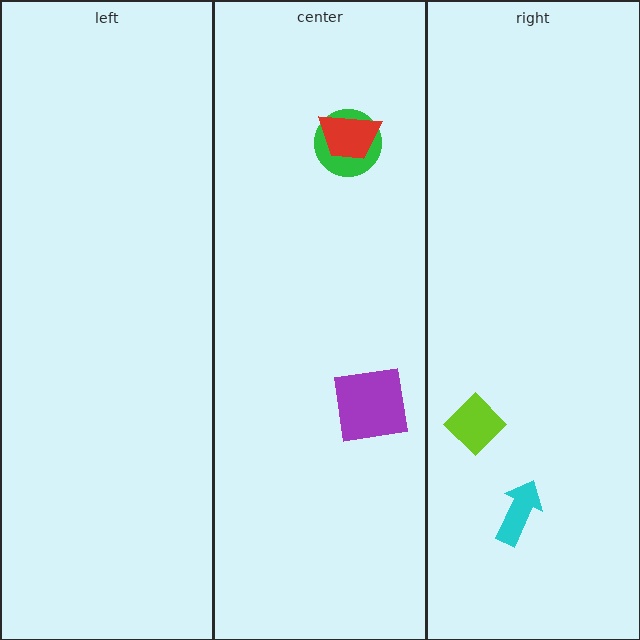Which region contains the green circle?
The center region.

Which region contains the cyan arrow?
The right region.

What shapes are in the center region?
The green circle, the purple square, the red trapezoid.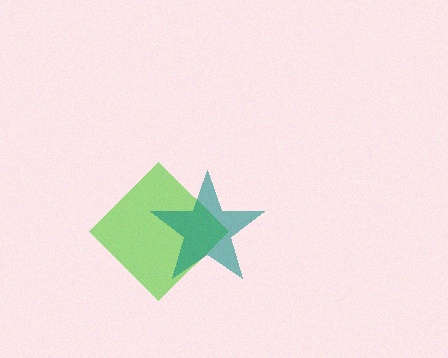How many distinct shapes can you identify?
There are 2 distinct shapes: a lime diamond, a teal star.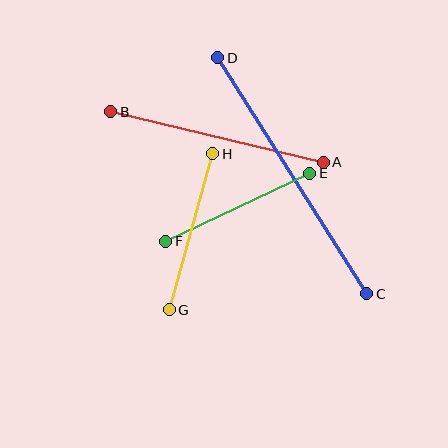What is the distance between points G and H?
The distance is approximately 162 pixels.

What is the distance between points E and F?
The distance is approximately 159 pixels.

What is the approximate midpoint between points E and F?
The midpoint is at approximately (238, 207) pixels.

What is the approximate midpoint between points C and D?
The midpoint is at approximately (292, 176) pixels.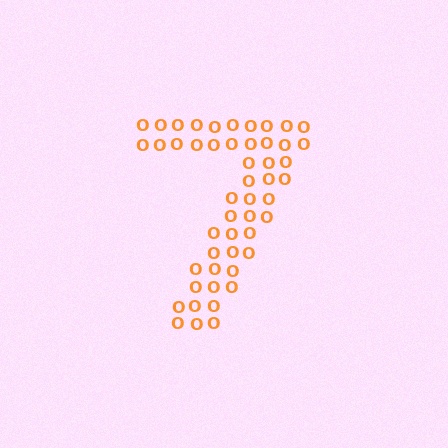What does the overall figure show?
The overall figure shows the digit 7.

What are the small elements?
The small elements are letter O's.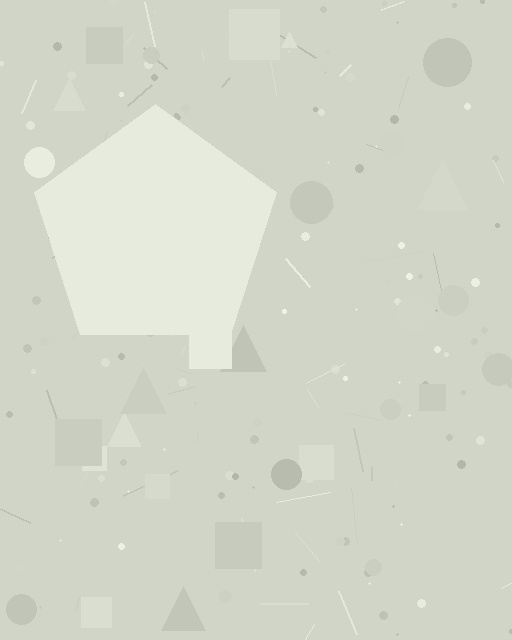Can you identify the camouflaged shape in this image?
The camouflaged shape is a pentagon.